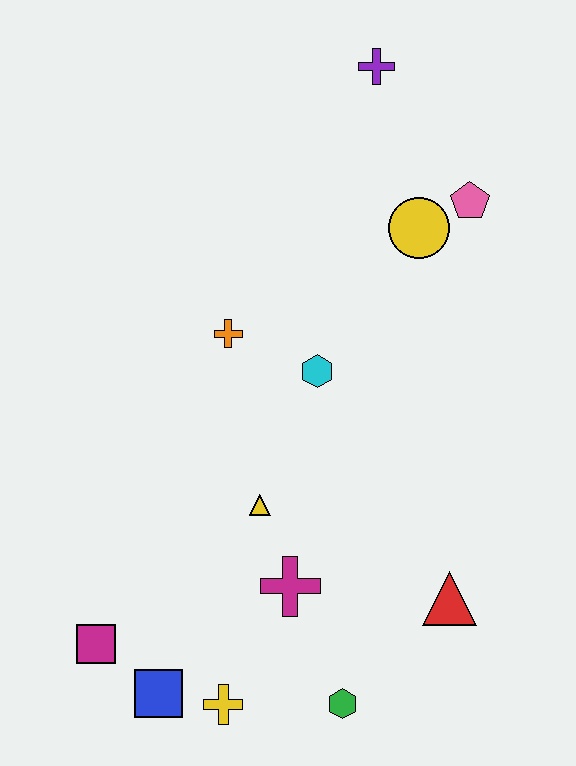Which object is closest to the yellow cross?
The blue square is closest to the yellow cross.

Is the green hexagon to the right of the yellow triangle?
Yes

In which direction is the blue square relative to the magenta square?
The blue square is to the right of the magenta square.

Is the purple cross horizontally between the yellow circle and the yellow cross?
Yes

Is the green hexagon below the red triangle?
Yes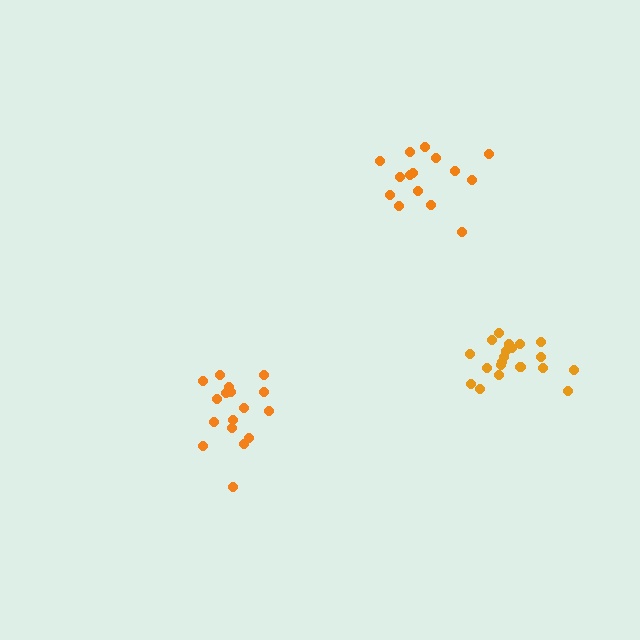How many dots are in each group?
Group 1: 21 dots, Group 2: 17 dots, Group 3: 15 dots (53 total).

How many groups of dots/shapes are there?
There are 3 groups.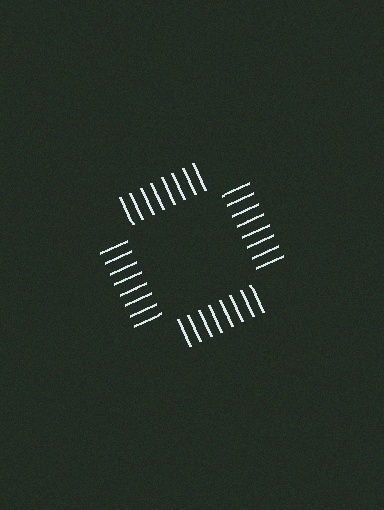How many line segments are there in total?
32 — 8 along each of the 4 edges.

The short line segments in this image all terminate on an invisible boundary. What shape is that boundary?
An illusory square — the line segments terminate on its edges but no continuous stroke is drawn.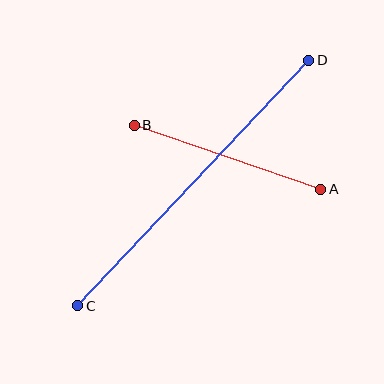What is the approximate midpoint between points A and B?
The midpoint is at approximately (227, 157) pixels.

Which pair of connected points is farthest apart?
Points C and D are farthest apart.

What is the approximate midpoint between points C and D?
The midpoint is at approximately (193, 183) pixels.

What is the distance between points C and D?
The distance is approximately 337 pixels.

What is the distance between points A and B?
The distance is approximately 197 pixels.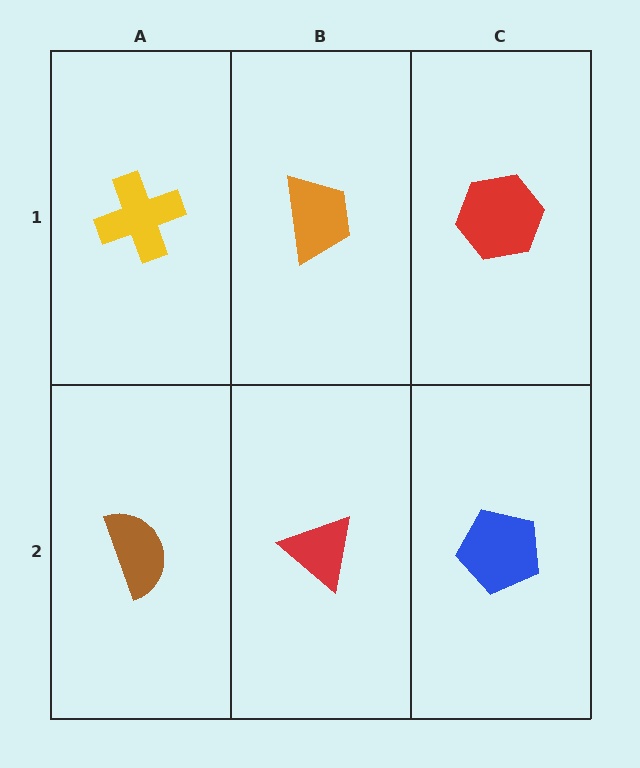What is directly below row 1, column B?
A red triangle.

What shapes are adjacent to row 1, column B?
A red triangle (row 2, column B), a yellow cross (row 1, column A), a red hexagon (row 1, column C).